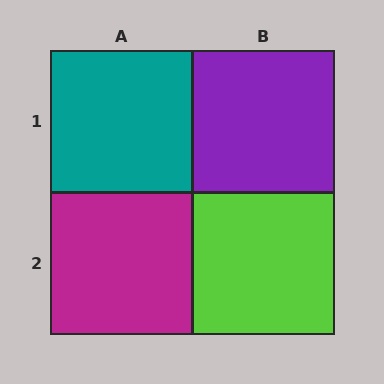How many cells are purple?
1 cell is purple.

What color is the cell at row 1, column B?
Purple.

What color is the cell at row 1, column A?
Teal.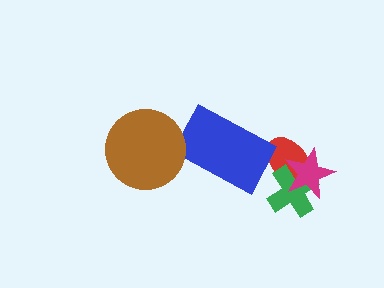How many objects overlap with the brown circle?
0 objects overlap with the brown circle.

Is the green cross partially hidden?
Yes, it is partially covered by another shape.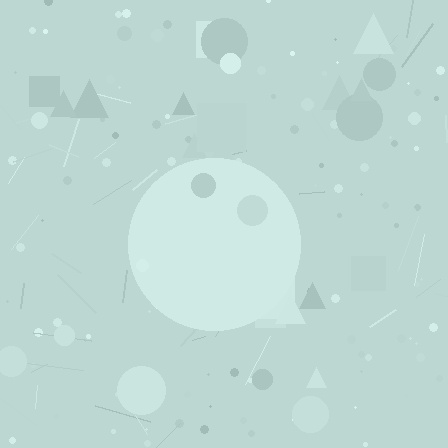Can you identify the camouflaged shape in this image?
The camouflaged shape is a circle.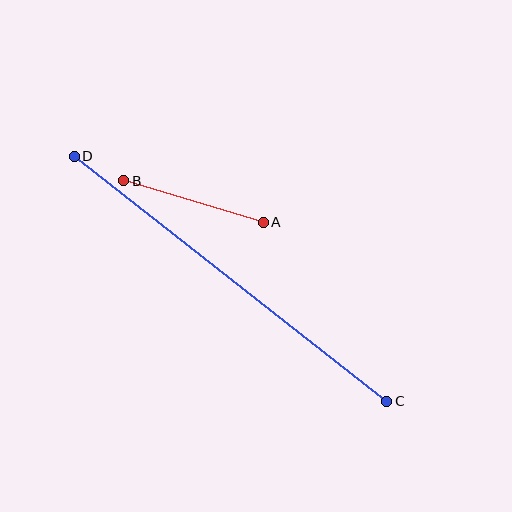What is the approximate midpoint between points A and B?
The midpoint is at approximately (194, 202) pixels.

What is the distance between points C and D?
The distance is approximately 397 pixels.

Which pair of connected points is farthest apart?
Points C and D are farthest apart.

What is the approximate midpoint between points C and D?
The midpoint is at approximately (231, 279) pixels.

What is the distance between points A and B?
The distance is approximately 145 pixels.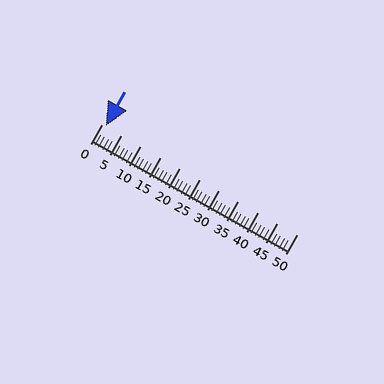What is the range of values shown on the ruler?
The ruler shows values from 0 to 50.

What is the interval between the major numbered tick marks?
The major tick marks are spaced 5 units apart.